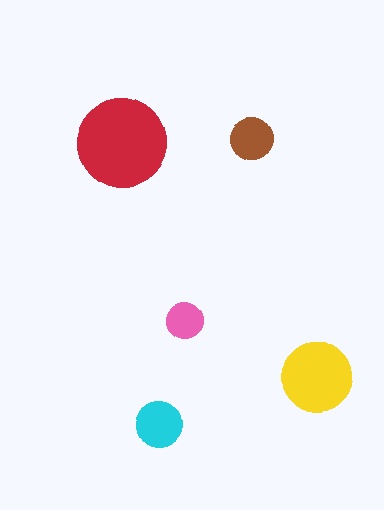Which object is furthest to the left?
The red circle is leftmost.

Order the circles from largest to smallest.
the red one, the yellow one, the cyan one, the brown one, the pink one.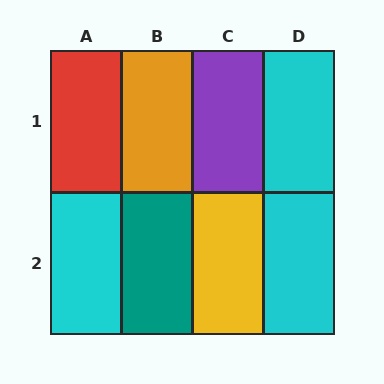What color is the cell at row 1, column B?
Orange.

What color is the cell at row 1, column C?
Purple.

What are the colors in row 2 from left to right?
Cyan, teal, yellow, cyan.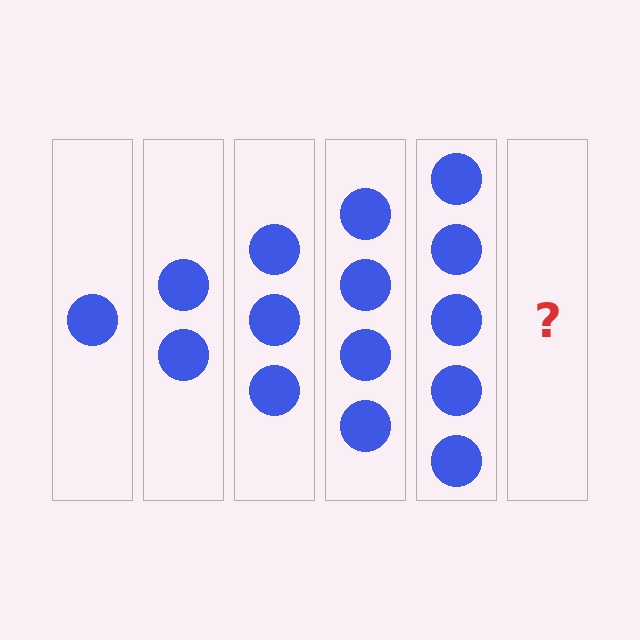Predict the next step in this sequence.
The next step is 6 circles.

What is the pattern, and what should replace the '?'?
The pattern is that each step adds one more circle. The '?' should be 6 circles.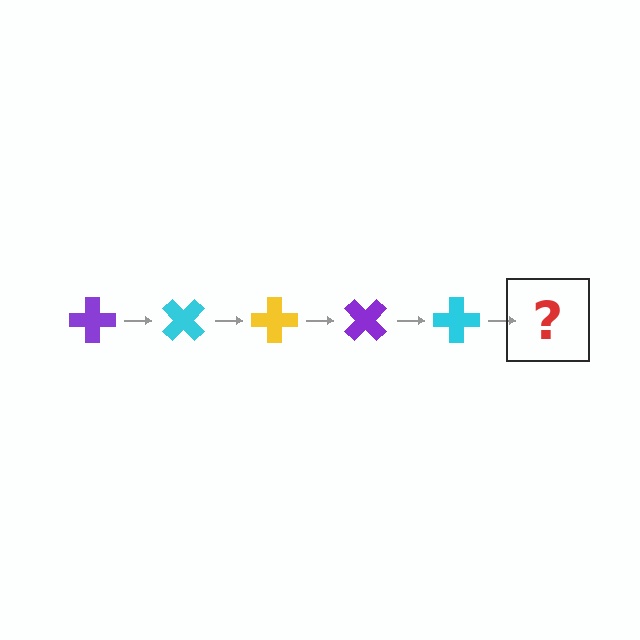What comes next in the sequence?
The next element should be a yellow cross, rotated 225 degrees from the start.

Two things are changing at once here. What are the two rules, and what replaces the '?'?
The two rules are that it rotates 45 degrees each step and the color cycles through purple, cyan, and yellow. The '?' should be a yellow cross, rotated 225 degrees from the start.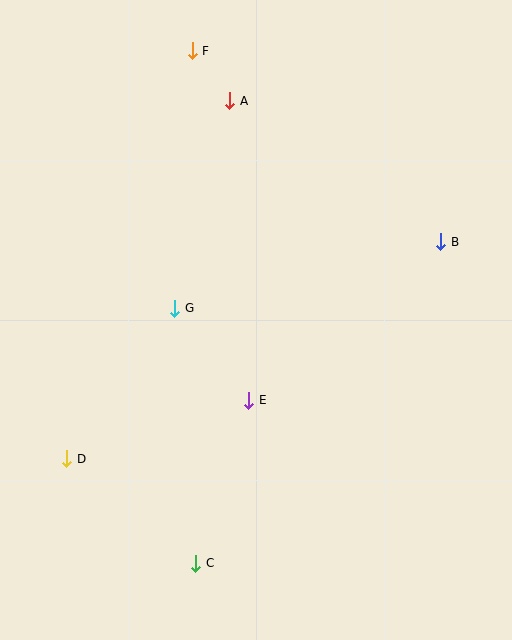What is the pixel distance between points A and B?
The distance between A and B is 254 pixels.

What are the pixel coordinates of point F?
Point F is at (192, 51).